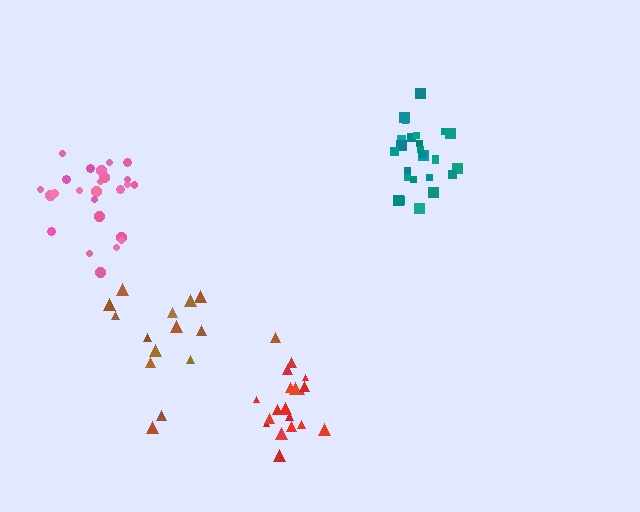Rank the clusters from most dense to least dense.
teal, red, pink, brown.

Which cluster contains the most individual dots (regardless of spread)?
Teal (26).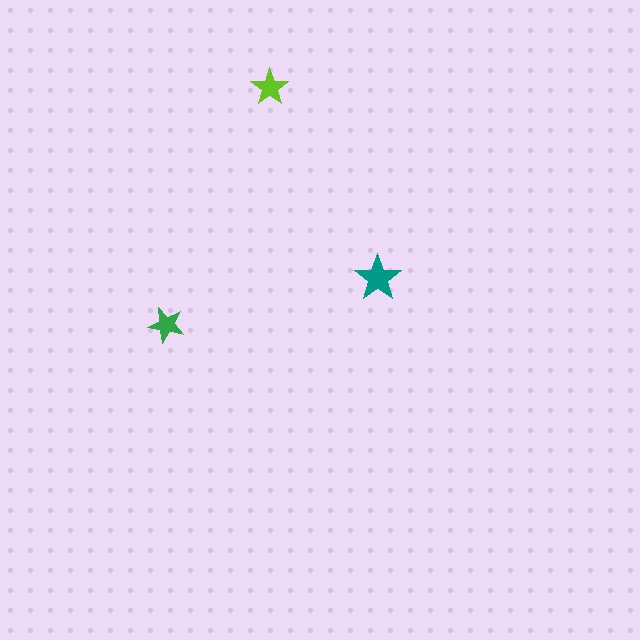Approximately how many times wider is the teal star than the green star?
About 1.5 times wider.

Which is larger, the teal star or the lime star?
The teal one.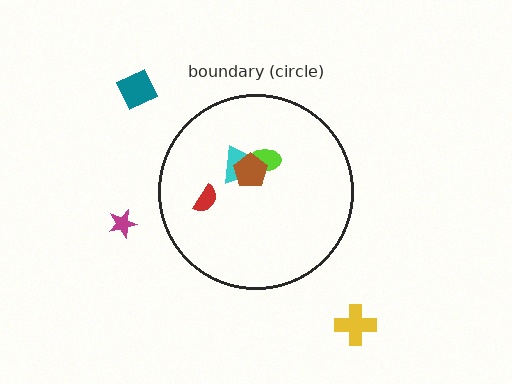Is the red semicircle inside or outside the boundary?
Inside.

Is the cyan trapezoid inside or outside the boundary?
Inside.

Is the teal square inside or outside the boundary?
Outside.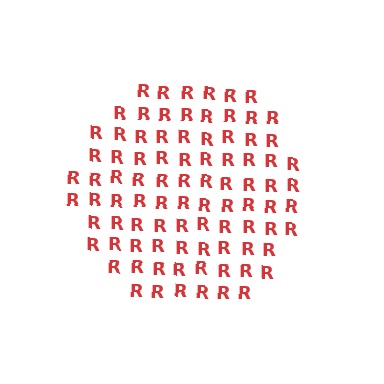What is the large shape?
The large shape is a hexagon.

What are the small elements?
The small elements are letter R's.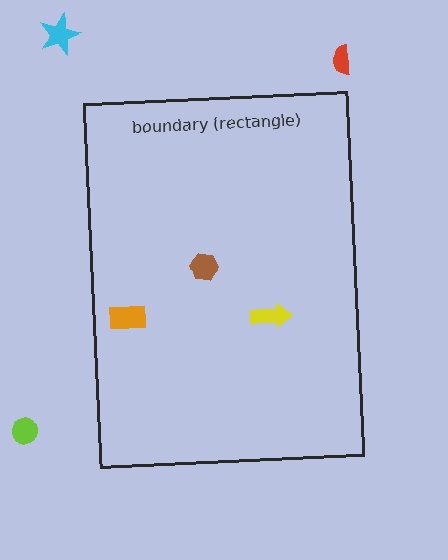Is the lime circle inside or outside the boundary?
Outside.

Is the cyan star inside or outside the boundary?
Outside.